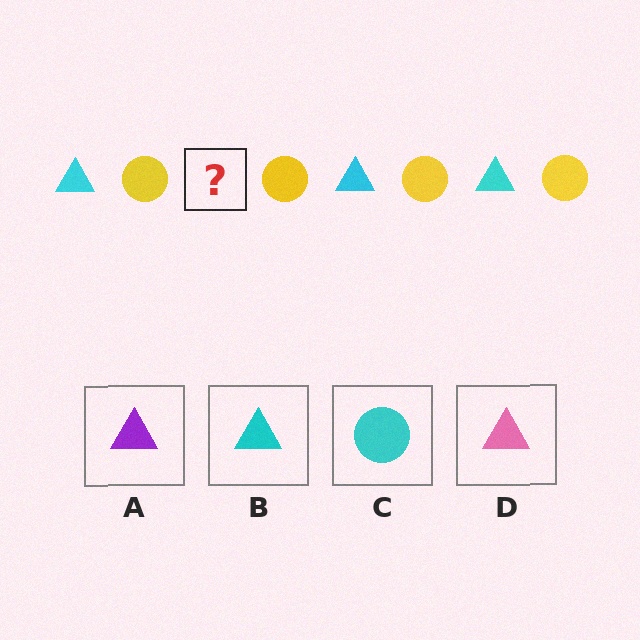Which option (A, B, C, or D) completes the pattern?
B.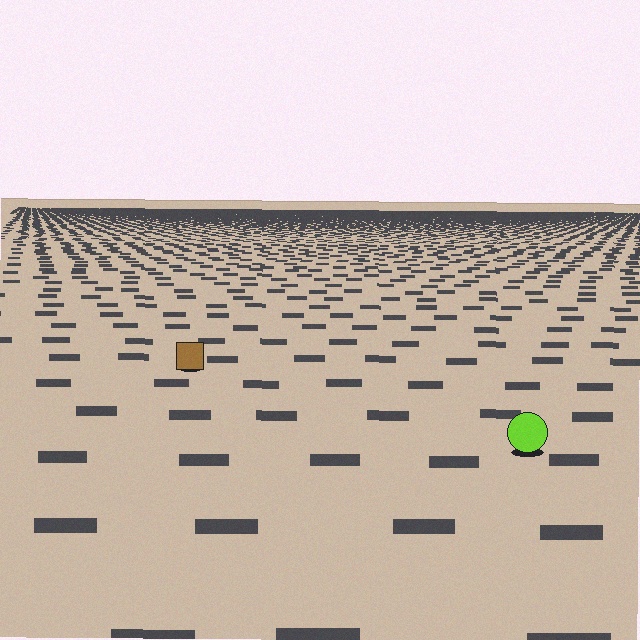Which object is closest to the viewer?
The lime circle is closest. The texture marks near it are larger and more spread out.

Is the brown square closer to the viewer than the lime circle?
No. The lime circle is closer — you can tell from the texture gradient: the ground texture is coarser near it.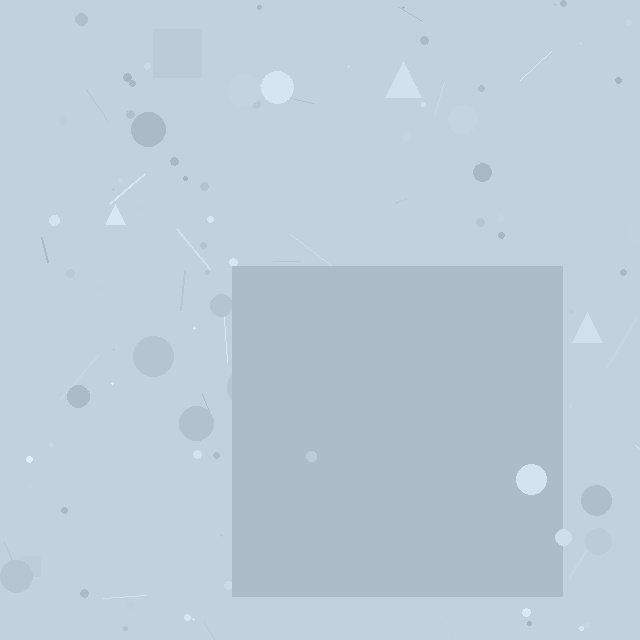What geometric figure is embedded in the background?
A square is embedded in the background.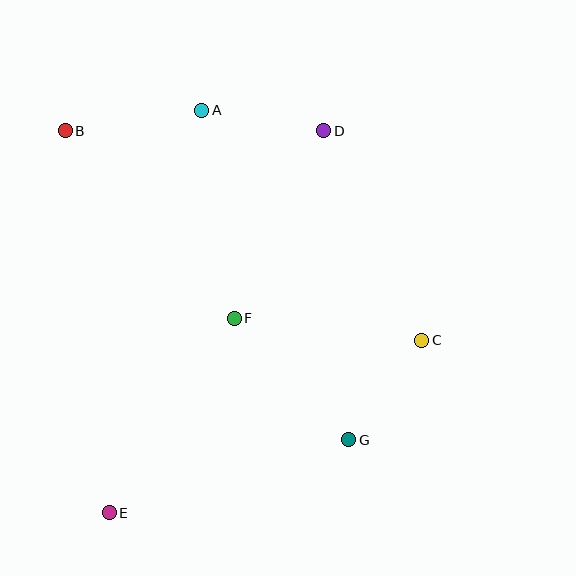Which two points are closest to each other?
Points C and G are closest to each other.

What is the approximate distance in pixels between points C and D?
The distance between C and D is approximately 231 pixels.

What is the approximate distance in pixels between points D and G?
The distance between D and G is approximately 310 pixels.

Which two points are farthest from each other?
Points D and E are farthest from each other.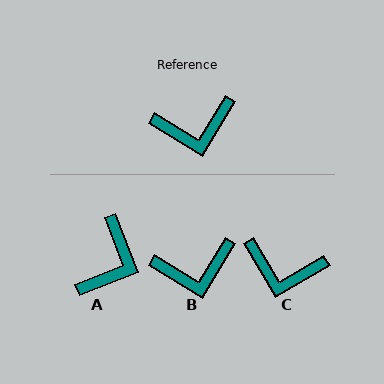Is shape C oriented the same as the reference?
No, it is off by about 28 degrees.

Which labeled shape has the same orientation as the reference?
B.